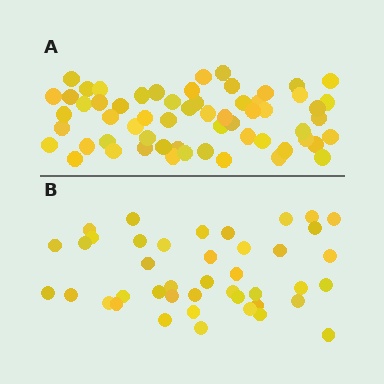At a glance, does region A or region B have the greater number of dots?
Region A (the top region) has more dots.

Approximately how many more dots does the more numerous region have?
Region A has approximately 20 more dots than region B.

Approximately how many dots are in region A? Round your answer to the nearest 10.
About 60 dots.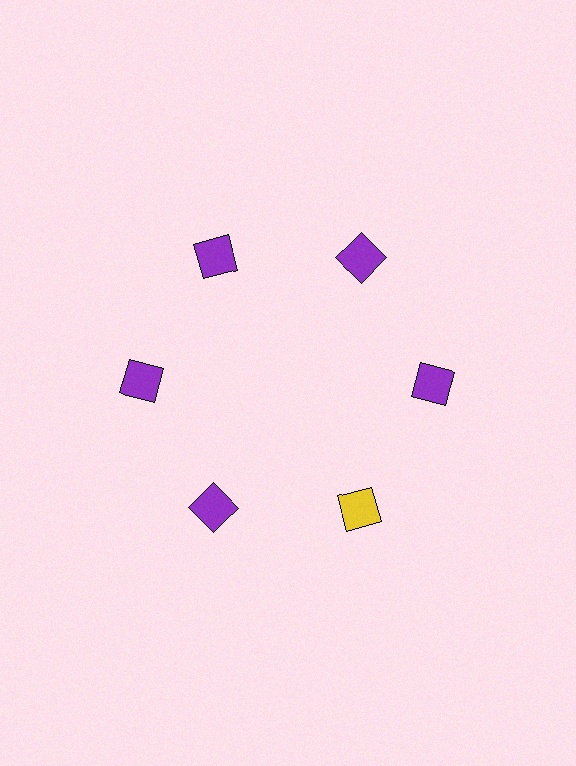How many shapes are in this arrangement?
There are 6 shapes arranged in a ring pattern.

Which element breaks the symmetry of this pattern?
The yellow square at roughly the 5 o'clock position breaks the symmetry. All other shapes are purple squares.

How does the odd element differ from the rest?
It has a different color: yellow instead of purple.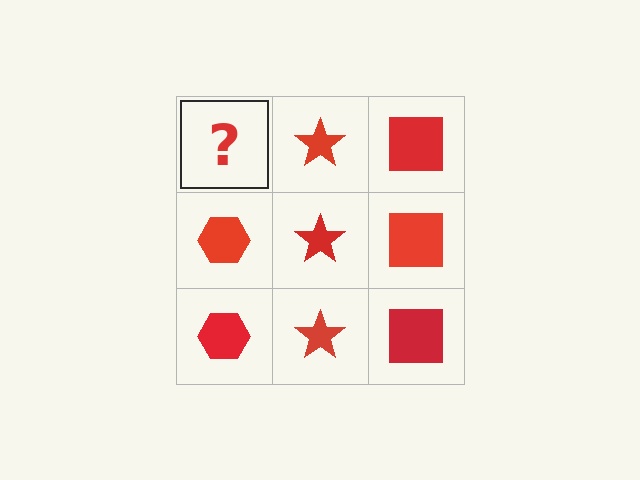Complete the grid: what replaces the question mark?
The question mark should be replaced with a red hexagon.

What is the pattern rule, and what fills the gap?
The rule is that each column has a consistent shape. The gap should be filled with a red hexagon.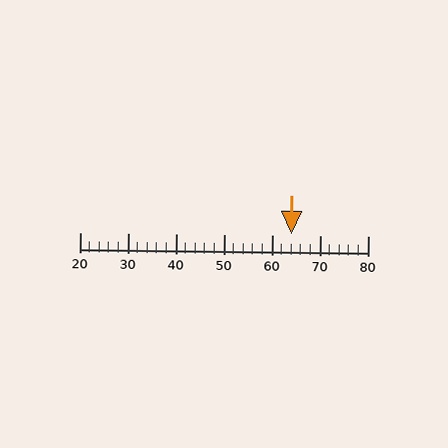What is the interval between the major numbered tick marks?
The major tick marks are spaced 10 units apart.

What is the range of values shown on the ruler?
The ruler shows values from 20 to 80.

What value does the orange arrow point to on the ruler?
The orange arrow points to approximately 64.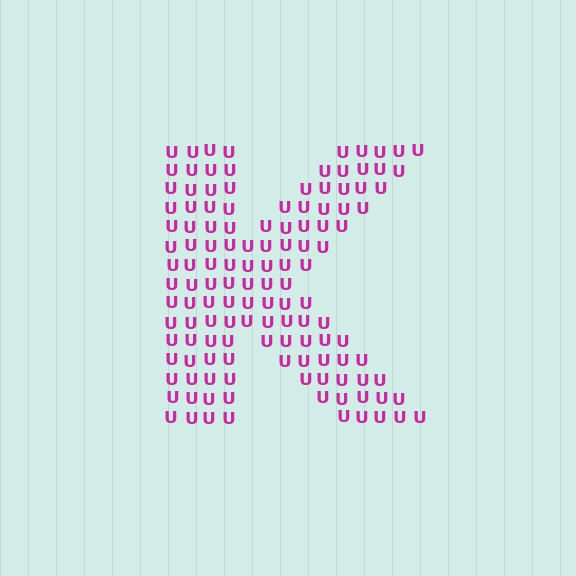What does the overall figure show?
The overall figure shows the letter K.